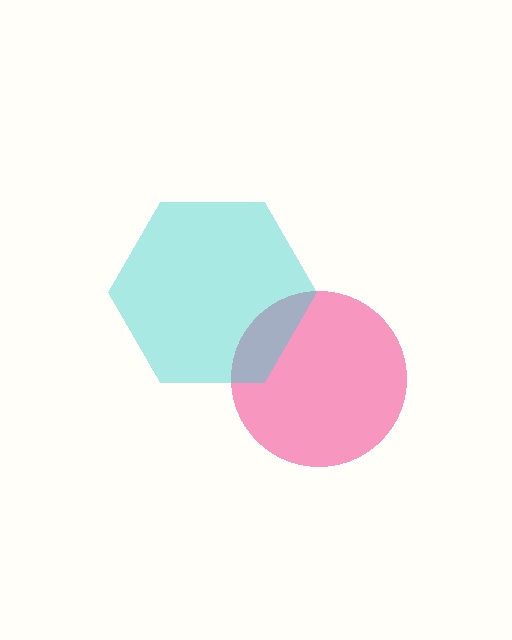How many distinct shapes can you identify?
There are 2 distinct shapes: a pink circle, a cyan hexagon.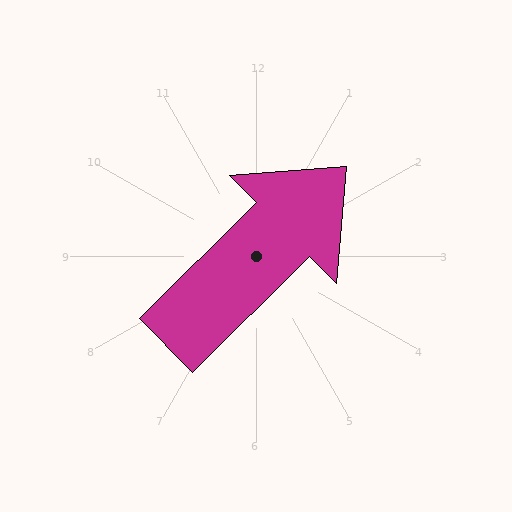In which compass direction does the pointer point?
Northeast.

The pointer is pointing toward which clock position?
Roughly 2 o'clock.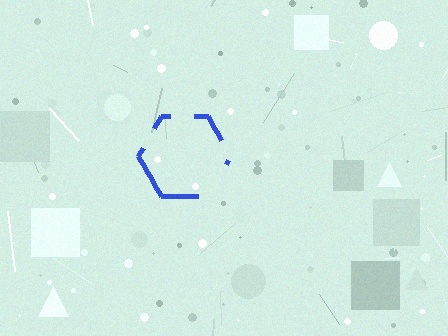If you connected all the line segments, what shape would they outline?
They would outline a hexagon.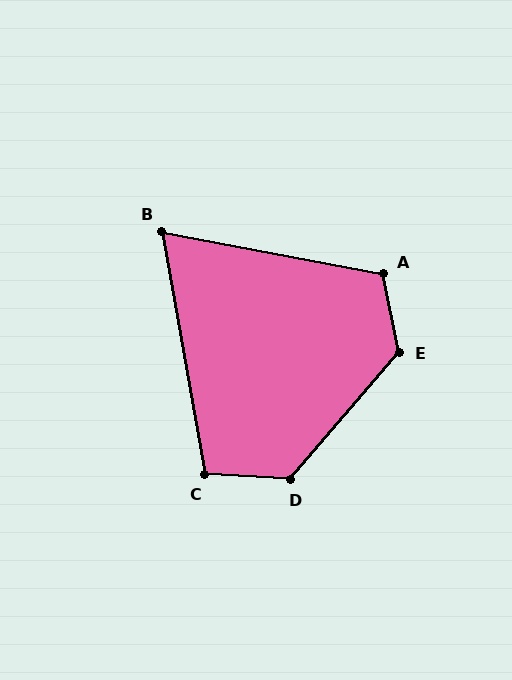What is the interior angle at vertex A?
Approximately 112 degrees (obtuse).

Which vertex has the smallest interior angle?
B, at approximately 69 degrees.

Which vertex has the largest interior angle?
E, at approximately 128 degrees.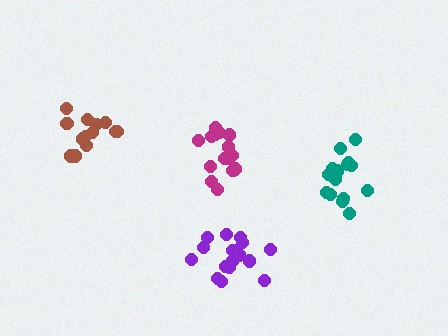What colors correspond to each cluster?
The clusters are colored: purple, magenta, brown, teal.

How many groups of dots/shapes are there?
There are 4 groups.